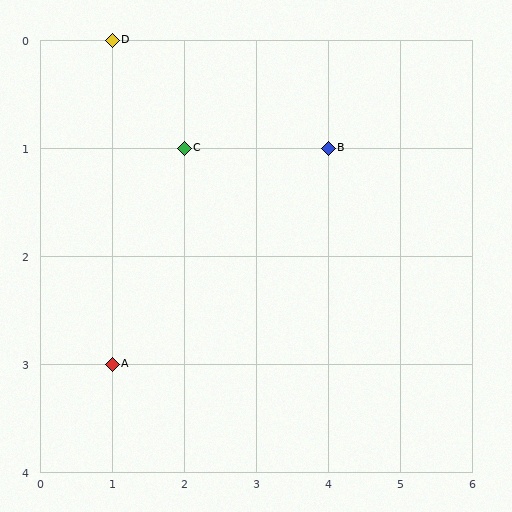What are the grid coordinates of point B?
Point B is at grid coordinates (4, 1).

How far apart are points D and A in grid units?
Points D and A are 3 rows apart.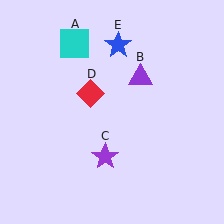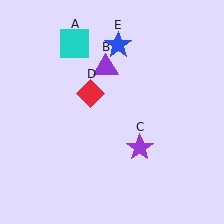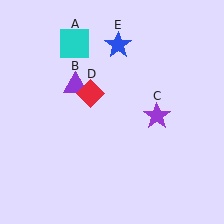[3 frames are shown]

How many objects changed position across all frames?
2 objects changed position: purple triangle (object B), purple star (object C).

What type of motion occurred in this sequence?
The purple triangle (object B), purple star (object C) rotated counterclockwise around the center of the scene.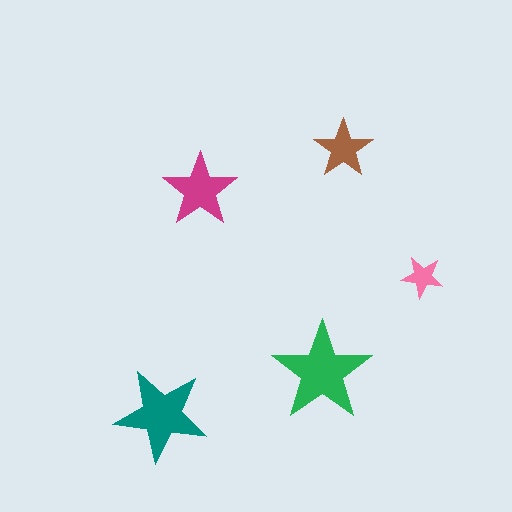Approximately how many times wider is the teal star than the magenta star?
About 1.5 times wider.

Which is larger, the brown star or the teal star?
The teal one.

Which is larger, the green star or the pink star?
The green one.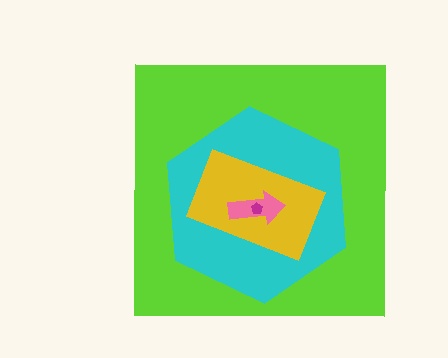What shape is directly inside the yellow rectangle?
The pink arrow.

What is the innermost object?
The magenta pentagon.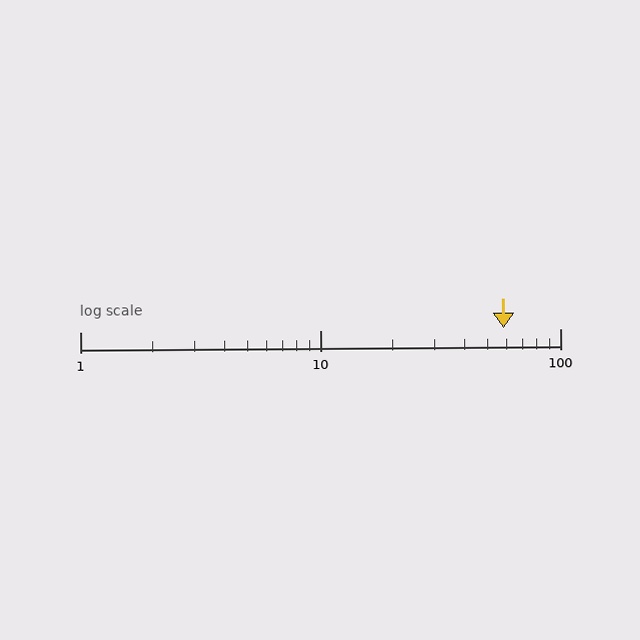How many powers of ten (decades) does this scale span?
The scale spans 2 decades, from 1 to 100.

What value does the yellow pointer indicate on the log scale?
The pointer indicates approximately 58.